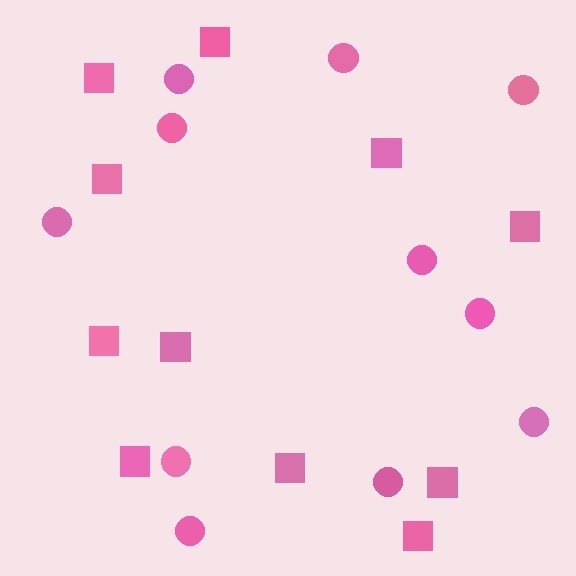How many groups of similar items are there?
There are 2 groups: one group of squares (11) and one group of circles (11).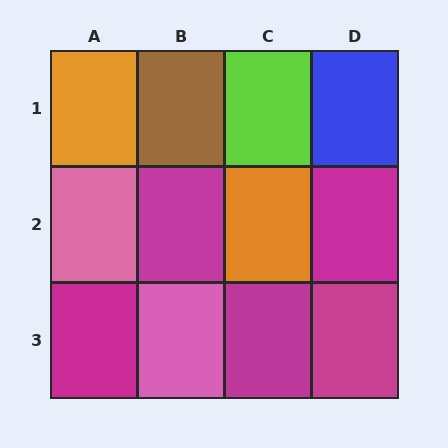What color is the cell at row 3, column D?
Magenta.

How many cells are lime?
1 cell is lime.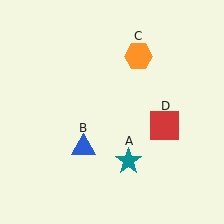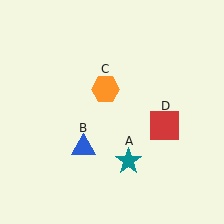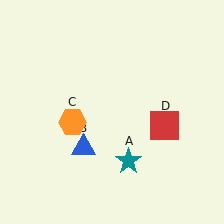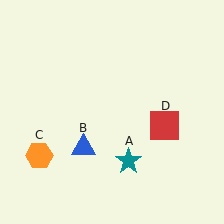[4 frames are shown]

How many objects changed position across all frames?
1 object changed position: orange hexagon (object C).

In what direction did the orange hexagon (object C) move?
The orange hexagon (object C) moved down and to the left.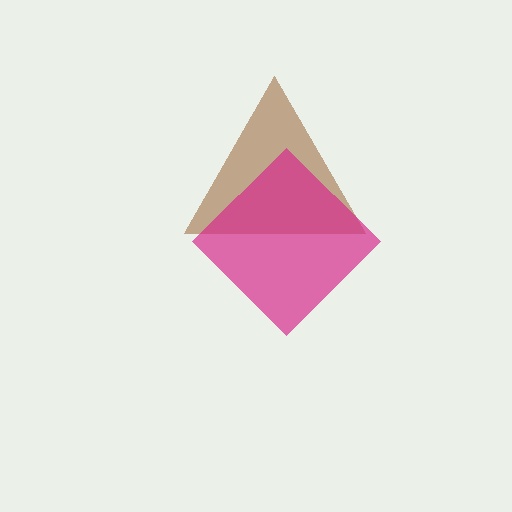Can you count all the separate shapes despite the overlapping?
Yes, there are 2 separate shapes.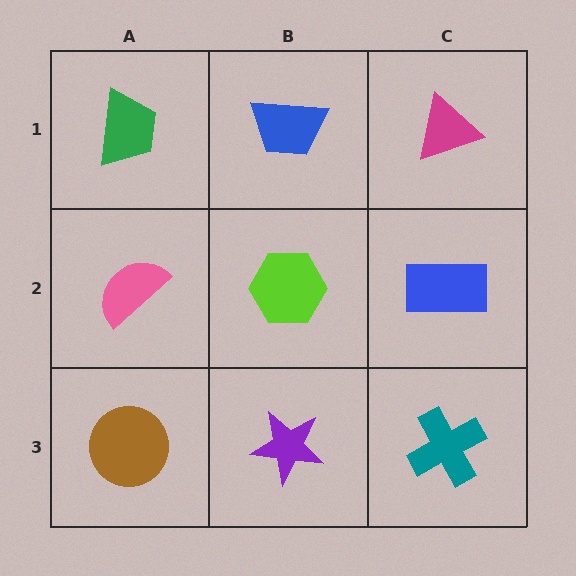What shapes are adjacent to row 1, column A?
A pink semicircle (row 2, column A), a blue trapezoid (row 1, column B).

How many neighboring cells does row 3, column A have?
2.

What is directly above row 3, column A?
A pink semicircle.